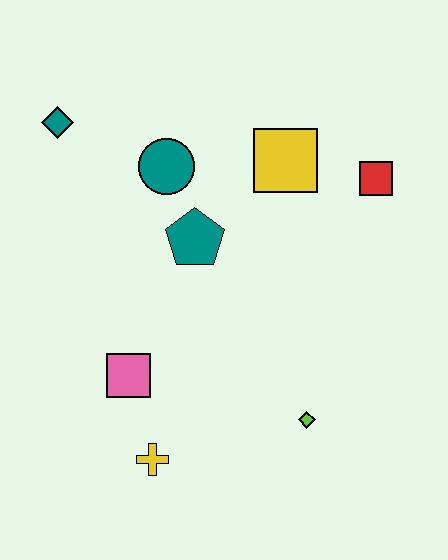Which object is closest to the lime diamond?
The yellow cross is closest to the lime diamond.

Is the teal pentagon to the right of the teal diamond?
Yes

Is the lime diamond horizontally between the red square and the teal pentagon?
Yes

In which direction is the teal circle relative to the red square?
The teal circle is to the left of the red square.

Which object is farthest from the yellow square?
The yellow cross is farthest from the yellow square.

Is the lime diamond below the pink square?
Yes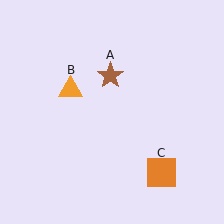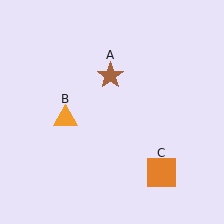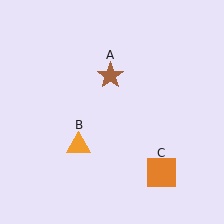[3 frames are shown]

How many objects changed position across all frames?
1 object changed position: orange triangle (object B).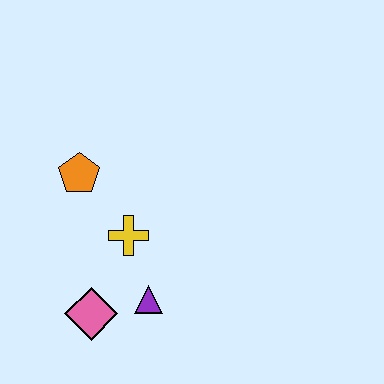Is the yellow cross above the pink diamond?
Yes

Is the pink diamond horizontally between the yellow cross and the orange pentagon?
Yes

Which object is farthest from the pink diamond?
The orange pentagon is farthest from the pink diamond.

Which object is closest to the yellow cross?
The purple triangle is closest to the yellow cross.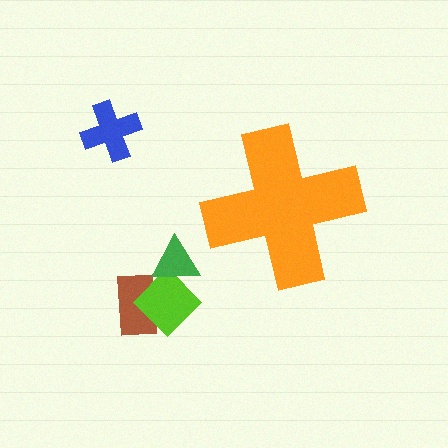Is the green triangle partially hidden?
No, the green triangle is fully visible.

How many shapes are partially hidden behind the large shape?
0 shapes are partially hidden.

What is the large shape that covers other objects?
An orange cross.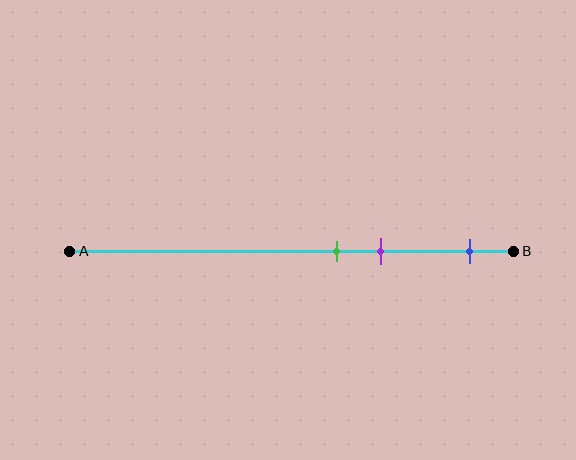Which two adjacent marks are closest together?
The green and purple marks are the closest adjacent pair.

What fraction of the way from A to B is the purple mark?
The purple mark is approximately 70% (0.7) of the way from A to B.